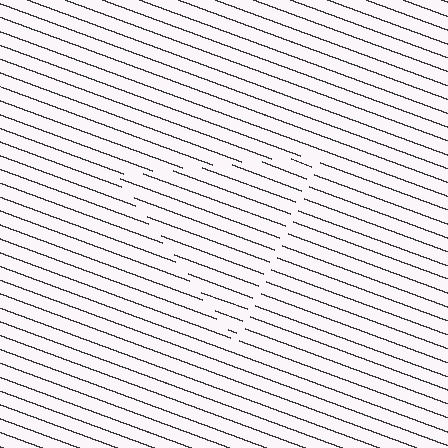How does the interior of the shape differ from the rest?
The interior of the shape contains the same grating, shifted by half a period — the contour is defined by the phase discontinuity where line-ends from the inner and outer gratings abut.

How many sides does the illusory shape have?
3 sides — the line-ends trace a triangle.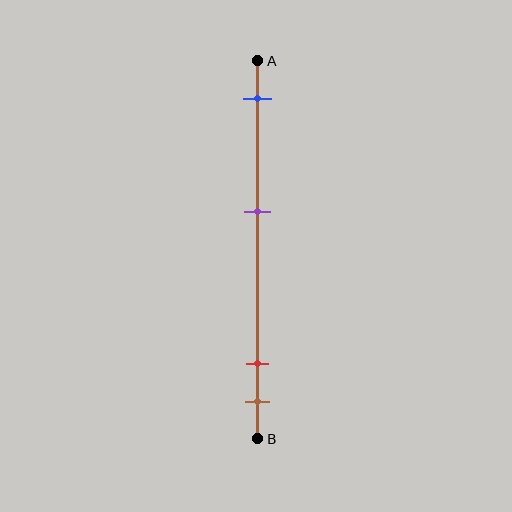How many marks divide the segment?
There are 4 marks dividing the segment.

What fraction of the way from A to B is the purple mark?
The purple mark is approximately 40% (0.4) of the way from A to B.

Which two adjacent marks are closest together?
The red and brown marks are the closest adjacent pair.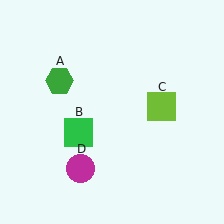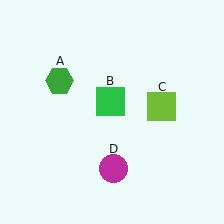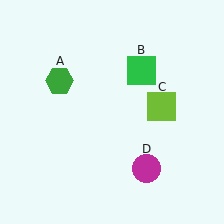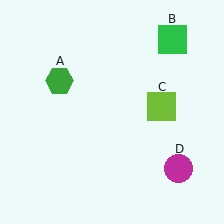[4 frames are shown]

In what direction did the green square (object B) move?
The green square (object B) moved up and to the right.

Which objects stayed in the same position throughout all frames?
Green hexagon (object A) and lime square (object C) remained stationary.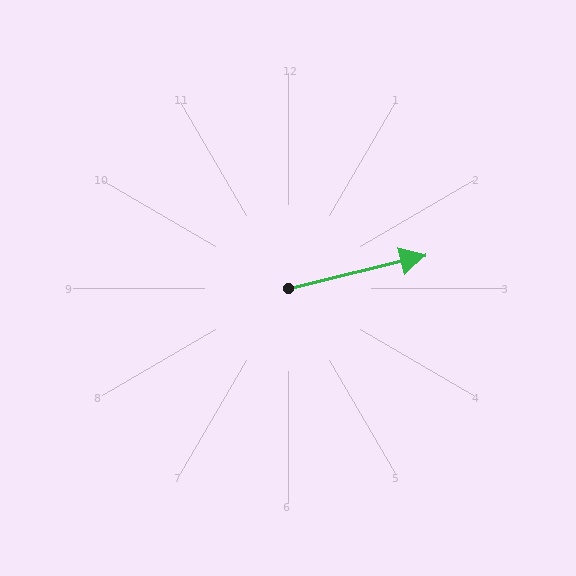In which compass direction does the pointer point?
East.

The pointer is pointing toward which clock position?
Roughly 3 o'clock.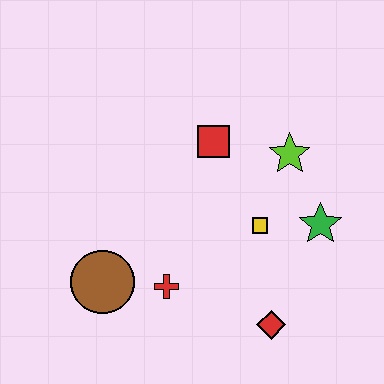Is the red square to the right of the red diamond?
No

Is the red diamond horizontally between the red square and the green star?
Yes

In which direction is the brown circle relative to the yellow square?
The brown circle is to the left of the yellow square.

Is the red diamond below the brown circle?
Yes